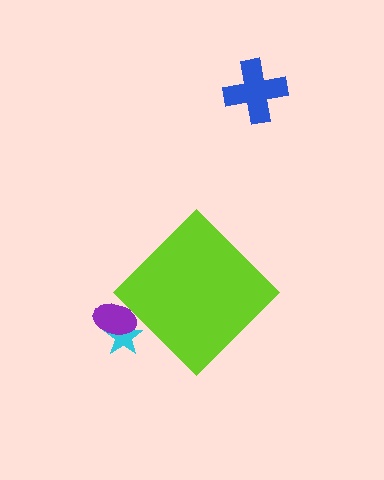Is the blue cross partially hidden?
No, the blue cross is fully visible.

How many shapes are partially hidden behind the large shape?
2 shapes are partially hidden.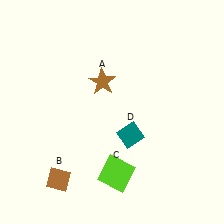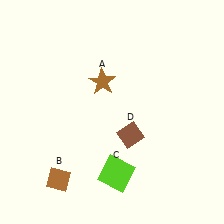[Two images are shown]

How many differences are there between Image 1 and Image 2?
There is 1 difference between the two images.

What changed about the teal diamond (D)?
In Image 1, D is teal. In Image 2, it changed to brown.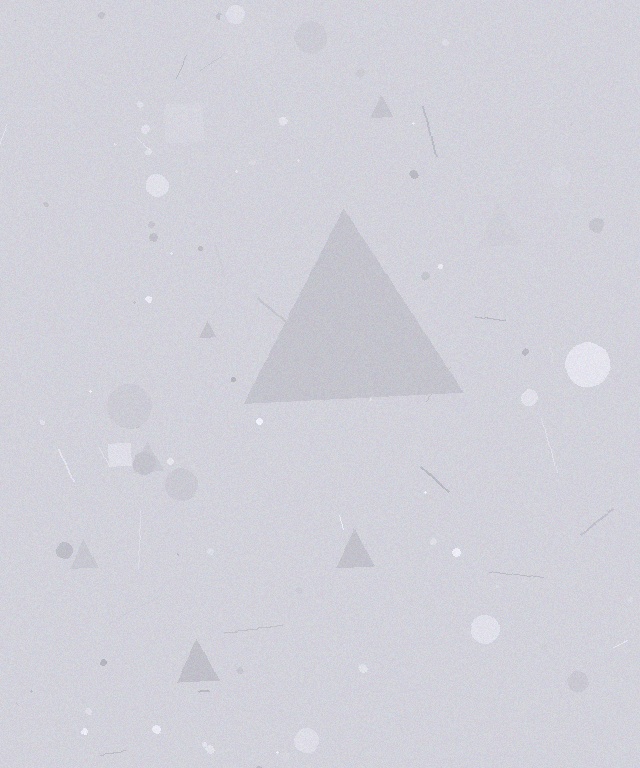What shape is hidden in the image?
A triangle is hidden in the image.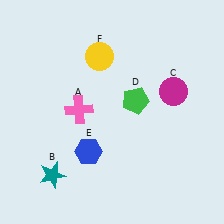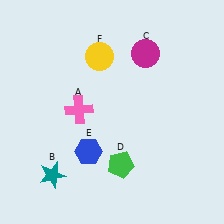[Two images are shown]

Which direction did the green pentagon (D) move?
The green pentagon (D) moved down.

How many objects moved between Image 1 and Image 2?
2 objects moved between the two images.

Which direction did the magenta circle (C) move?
The magenta circle (C) moved up.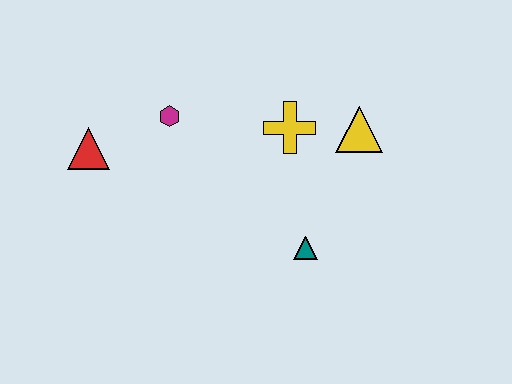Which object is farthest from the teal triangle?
The red triangle is farthest from the teal triangle.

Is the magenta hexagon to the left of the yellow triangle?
Yes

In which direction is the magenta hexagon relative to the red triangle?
The magenta hexagon is to the right of the red triangle.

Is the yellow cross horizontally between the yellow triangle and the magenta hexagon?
Yes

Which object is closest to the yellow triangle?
The yellow cross is closest to the yellow triangle.